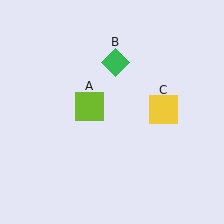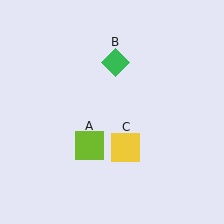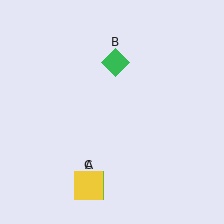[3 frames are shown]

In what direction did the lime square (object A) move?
The lime square (object A) moved down.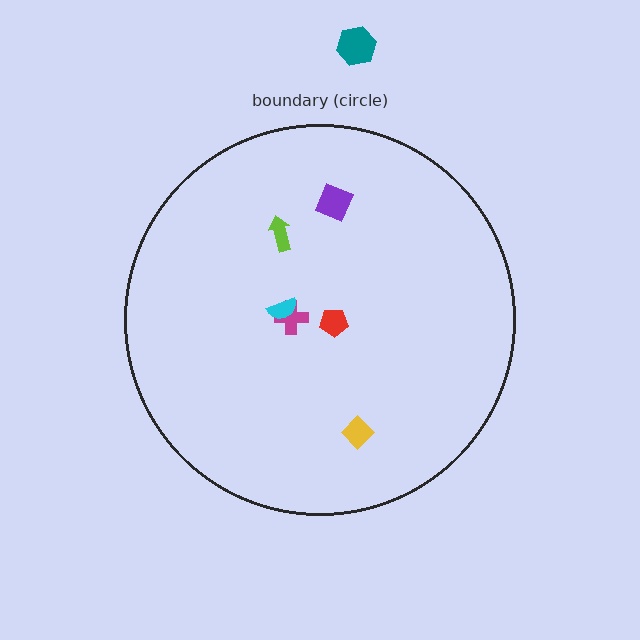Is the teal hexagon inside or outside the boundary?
Outside.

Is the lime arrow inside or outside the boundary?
Inside.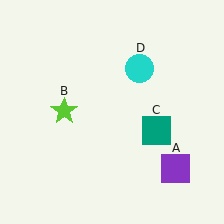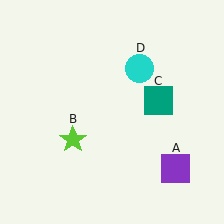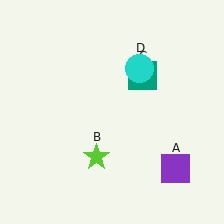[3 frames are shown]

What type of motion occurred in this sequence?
The lime star (object B), teal square (object C) rotated counterclockwise around the center of the scene.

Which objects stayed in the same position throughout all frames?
Purple square (object A) and cyan circle (object D) remained stationary.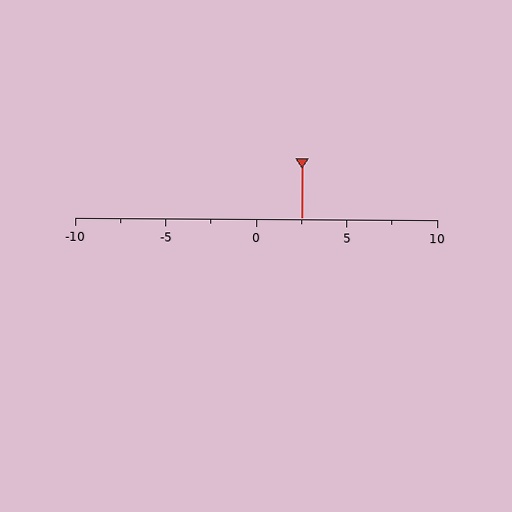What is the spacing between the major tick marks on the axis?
The major ticks are spaced 5 apart.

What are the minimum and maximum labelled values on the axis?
The axis runs from -10 to 10.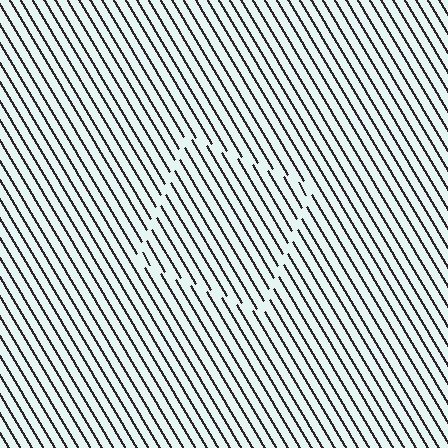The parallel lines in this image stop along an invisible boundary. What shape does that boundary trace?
An illusory square. The interior of the shape contains the same grating, shifted by half a period — the contour is defined by the phase discontinuity where line-ends from the inner and outer gratings abut.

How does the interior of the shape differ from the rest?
The interior of the shape contains the same grating, shifted by half a period — the contour is defined by the phase discontinuity where line-ends from the inner and outer gratings abut.